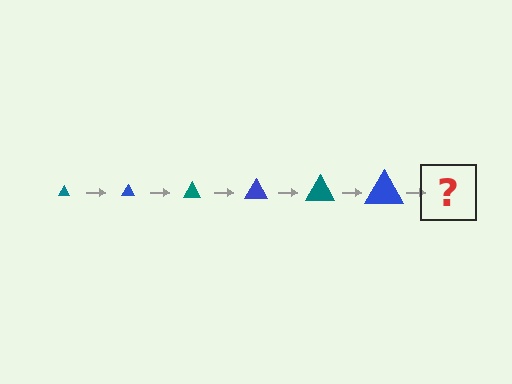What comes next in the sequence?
The next element should be a teal triangle, larger than the previous one.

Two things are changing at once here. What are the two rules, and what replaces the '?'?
The two rules are that the triangle grows larger each step and the color cycles through teal and blue. The '?' should be a teal triangle, larger than the previous one.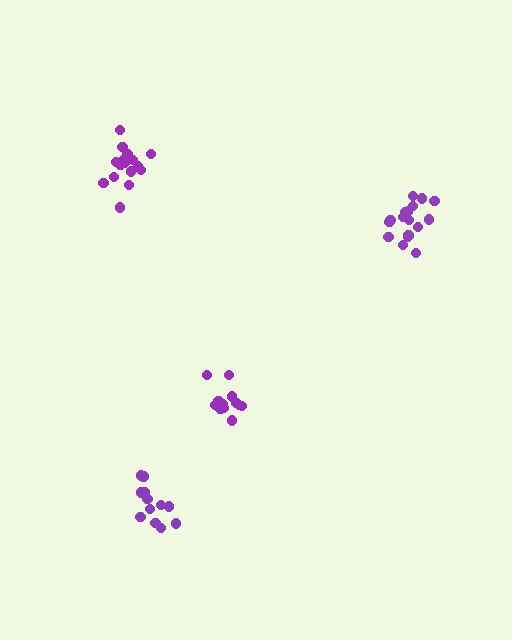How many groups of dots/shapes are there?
There are 4 groups.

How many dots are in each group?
Group 1: 12 dots, Group 2: 12 dots, Group 3: 16 dots, Group 4: 17 dots (57 total).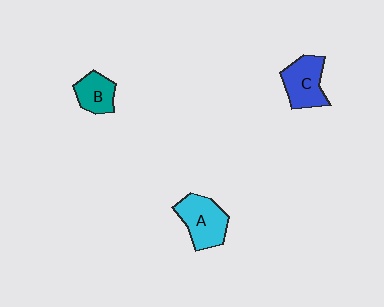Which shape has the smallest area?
Shape B (teal).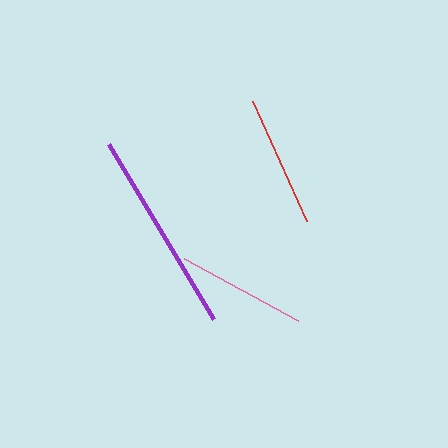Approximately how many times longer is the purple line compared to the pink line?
The purple line is approximately 1.6 times the length of the pink line.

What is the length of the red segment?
The red segment is approximately 132 pixels long.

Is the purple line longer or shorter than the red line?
The purple line is longer than the red line.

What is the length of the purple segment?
The purple segment is approximately 204 pixels long.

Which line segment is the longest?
The purple line is the longest at approximately 204 pixels.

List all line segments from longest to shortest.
From longest to shortest: purple, red, pink.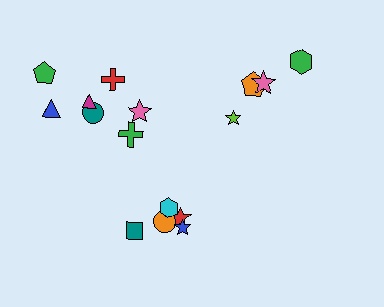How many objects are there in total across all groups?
There are 16 objects.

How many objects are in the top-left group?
There are 7 objects.